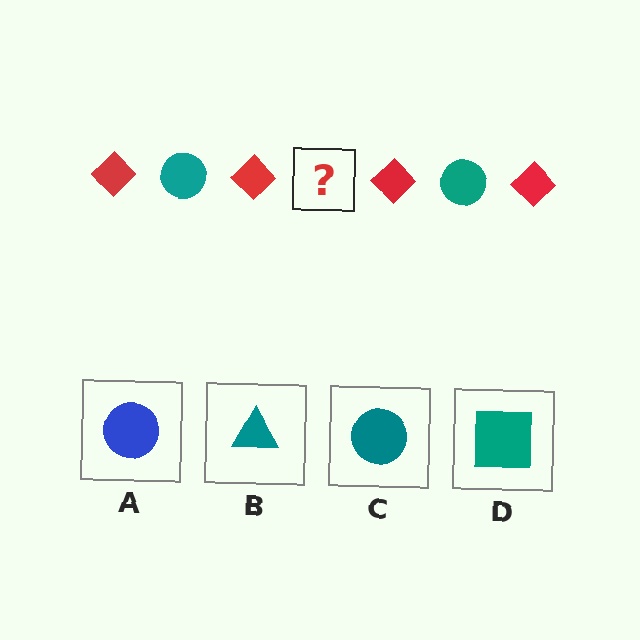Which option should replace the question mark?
Option C.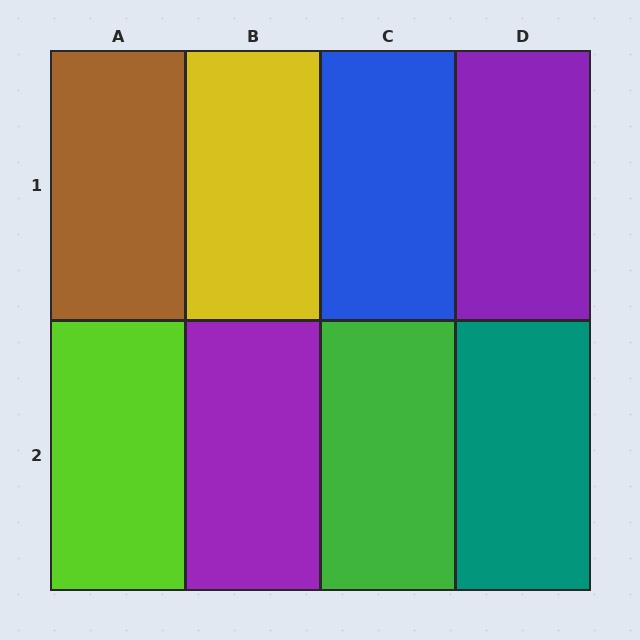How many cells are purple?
2 cells are purple.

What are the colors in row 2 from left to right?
Lime, purple, green, teal.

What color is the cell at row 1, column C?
Blue.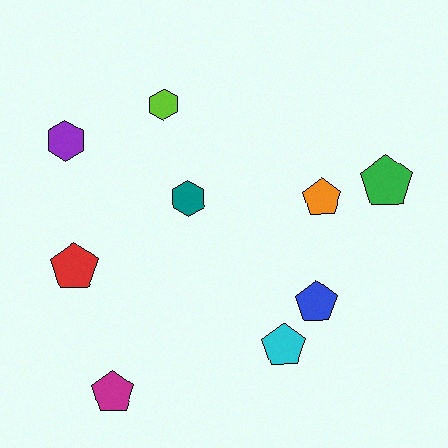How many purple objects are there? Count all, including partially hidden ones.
There is 1 purple object.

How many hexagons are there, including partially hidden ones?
There are 3 hexagons.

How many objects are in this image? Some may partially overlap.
There are 9 objects.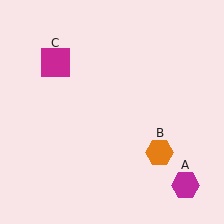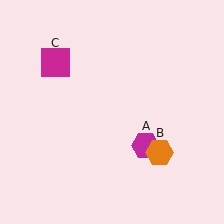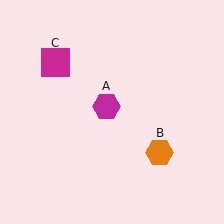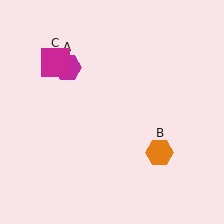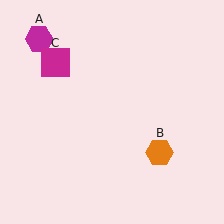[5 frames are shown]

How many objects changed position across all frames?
1 object changed position: magenta hexagon (object A).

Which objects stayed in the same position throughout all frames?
Orange hexagon (object B) and magenta square (object C) remained stationary.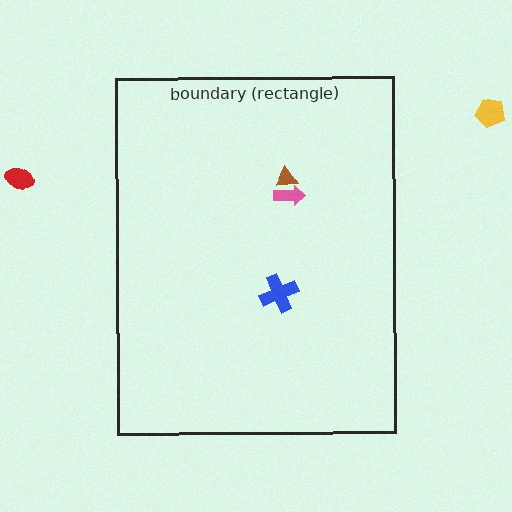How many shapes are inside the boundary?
3 inside, 2 outside.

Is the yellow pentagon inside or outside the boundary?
Outside.